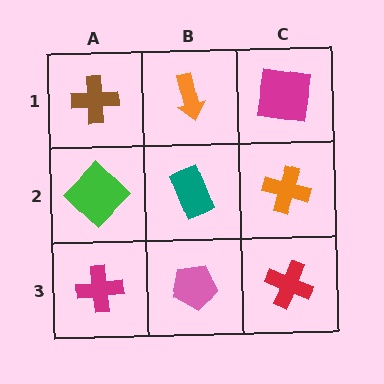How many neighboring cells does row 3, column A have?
2.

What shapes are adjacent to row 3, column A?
A green diamond (row 2, column A), a pink pentagon (row 3, column B).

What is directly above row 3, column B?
A teal rectangle.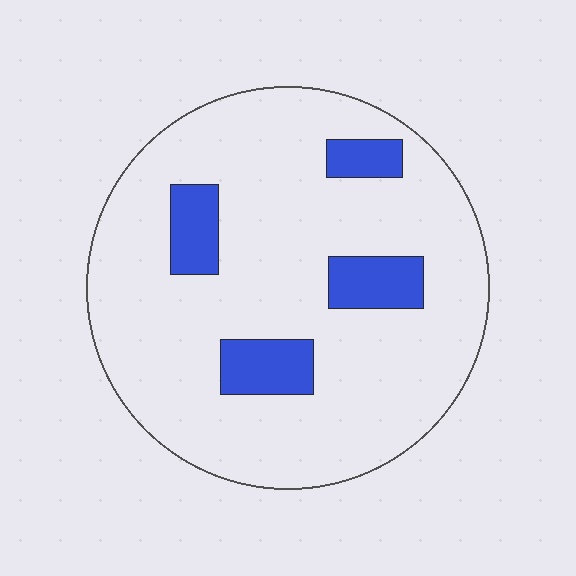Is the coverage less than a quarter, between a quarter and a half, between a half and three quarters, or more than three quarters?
Less than a quarter.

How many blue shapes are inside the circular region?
4.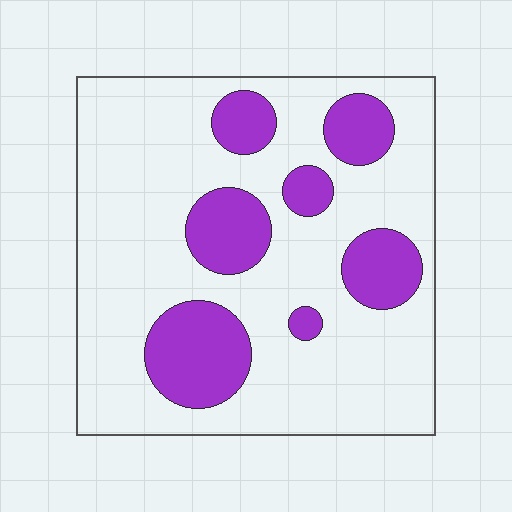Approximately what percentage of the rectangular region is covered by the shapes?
Approximately 25%.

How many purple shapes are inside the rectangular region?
7.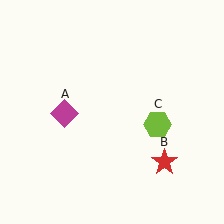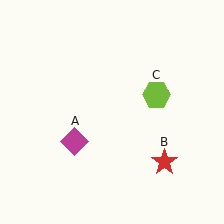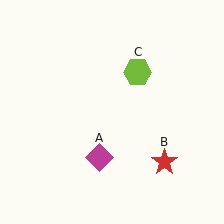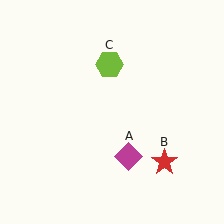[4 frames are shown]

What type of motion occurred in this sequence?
The magenta diamond (object A), lime hexagon (object C) rotated counterclockwise around the center of the scene.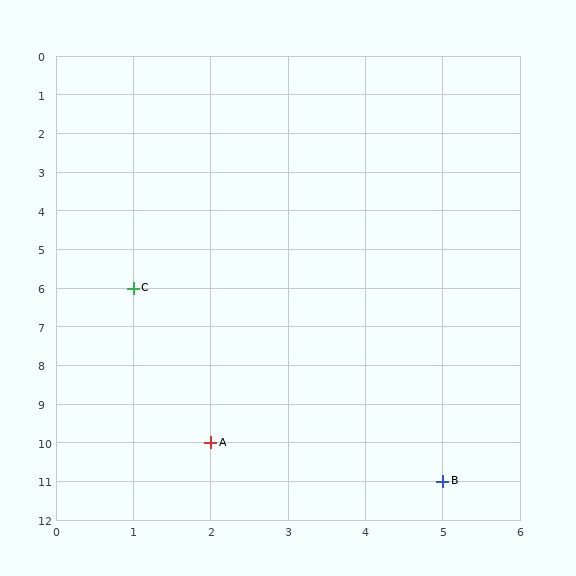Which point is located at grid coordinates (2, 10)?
Point A is at (2, 10).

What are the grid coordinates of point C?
Point C is at grid coordinates (1, 6).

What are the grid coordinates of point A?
Point A is at grid coordinates (2, 10).